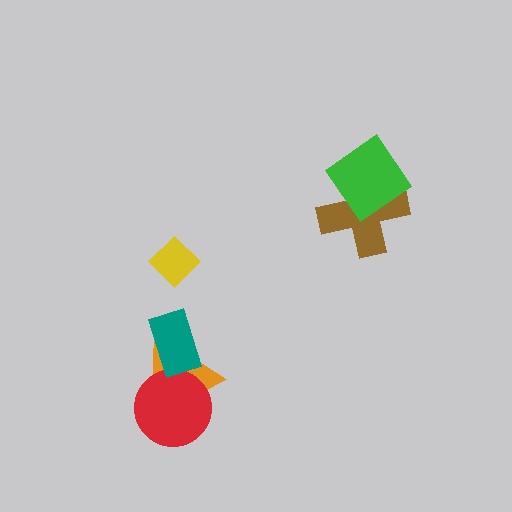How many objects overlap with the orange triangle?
2 objects overlap with the orange triangle.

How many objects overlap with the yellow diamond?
0 objects overlap with the yellow diamond.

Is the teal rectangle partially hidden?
No, no other shape covers it.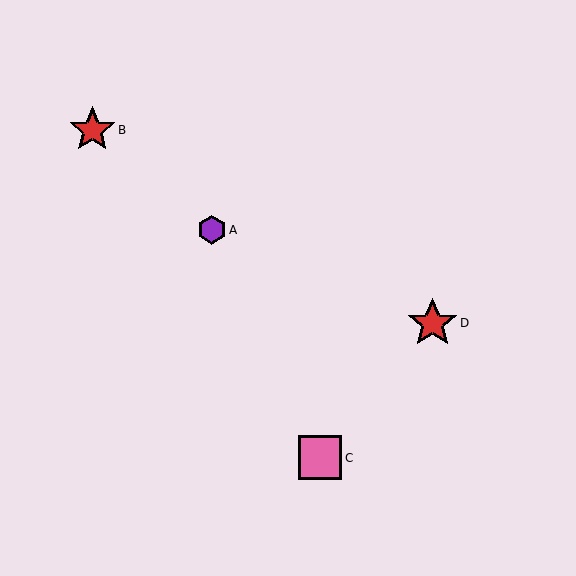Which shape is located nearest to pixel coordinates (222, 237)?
The purple hexagon (labeled A) at (212, 230) is nearest to that location.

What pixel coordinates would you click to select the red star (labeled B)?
Click at (92, 130) to select the red star B.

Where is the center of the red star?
The center of the red star is at (432, 323).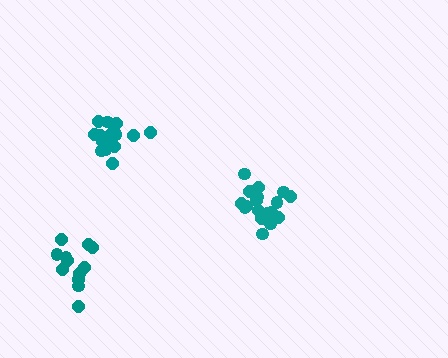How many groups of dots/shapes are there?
There are 3 groups.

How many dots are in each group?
Group 1: 16 dots, Group 2: 18 dots, Group 3: 12 dots (46 total).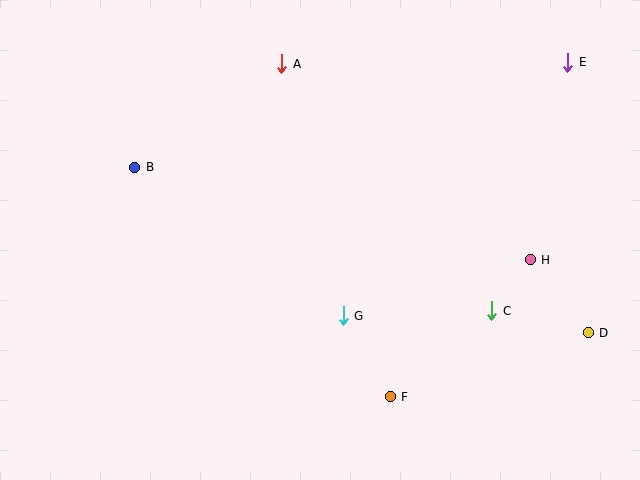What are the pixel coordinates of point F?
Point F is at (390, 397).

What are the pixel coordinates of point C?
Point C is at (492, 311).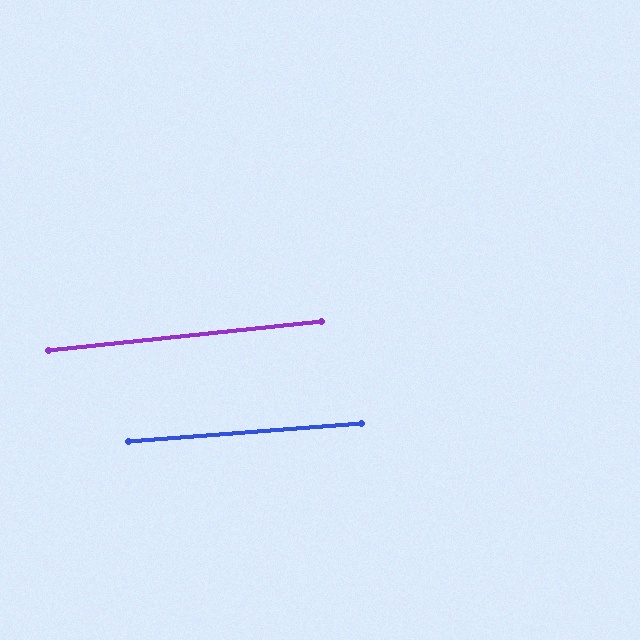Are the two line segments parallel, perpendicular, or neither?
Parallel — their directions differ by only 1.7°.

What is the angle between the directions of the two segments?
Approximately 2 degrees.